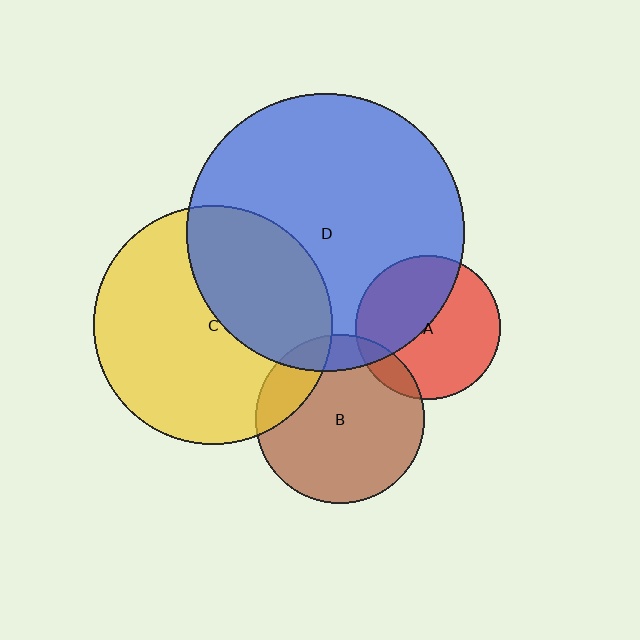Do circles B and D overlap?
Yes.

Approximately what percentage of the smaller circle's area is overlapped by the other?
Approximately 15%.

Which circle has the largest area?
Circle D (blue).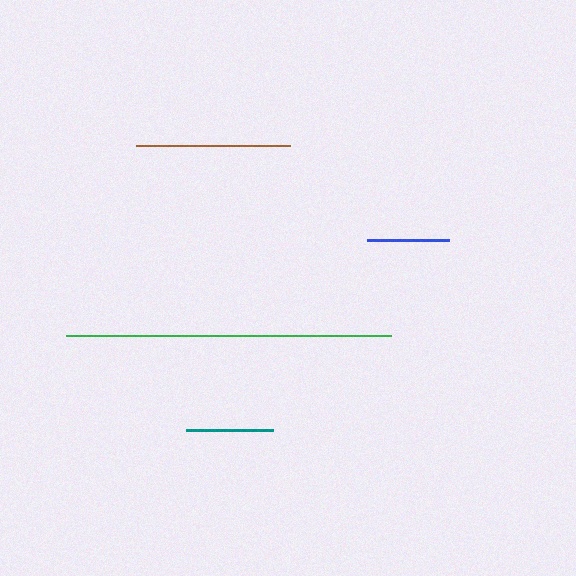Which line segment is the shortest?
The blue line is the shortest at approximately 82 pixels.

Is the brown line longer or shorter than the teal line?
The brown line is longer than the teal line.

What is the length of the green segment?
The green segment is approximately 324 pixels long.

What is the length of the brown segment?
The brown segment is approximately 154 pixels long.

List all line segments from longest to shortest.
From longest to shortest: green, brown, teal, blue.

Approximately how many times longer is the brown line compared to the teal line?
The brown line is approximately 1.8 times the length of the teal line.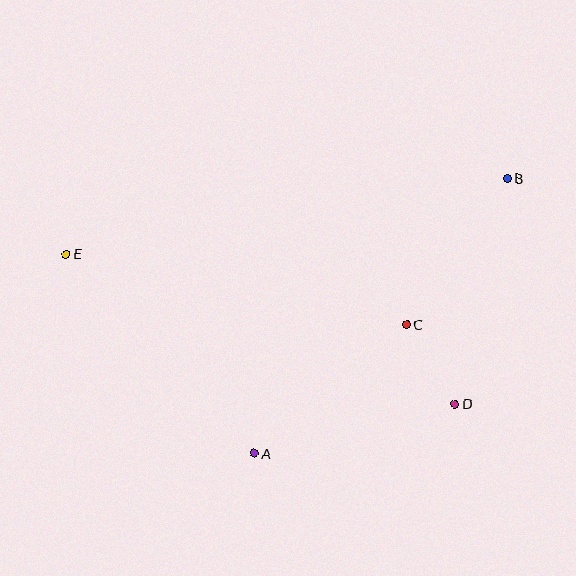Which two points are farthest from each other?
Points B and E are farthest from each other.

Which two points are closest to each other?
Points C and D are closest to each other.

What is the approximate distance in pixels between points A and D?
The distance between A and D is approximately 207 pixels.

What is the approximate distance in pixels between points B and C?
The distance between B and C is approximately 177 pixels.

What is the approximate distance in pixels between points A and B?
The distance between A and B is approximately 374 pixels.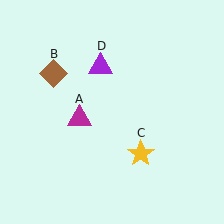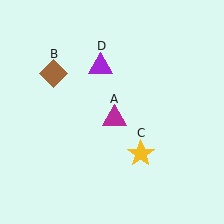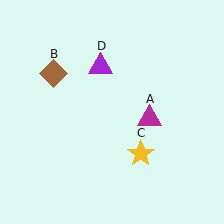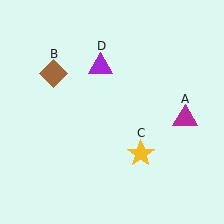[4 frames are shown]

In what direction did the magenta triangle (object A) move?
The magenta triangle (object A) moved right.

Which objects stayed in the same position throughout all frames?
Brown diamond (object B) and yellow star (object C) and purple triangle (object D) remained stationary.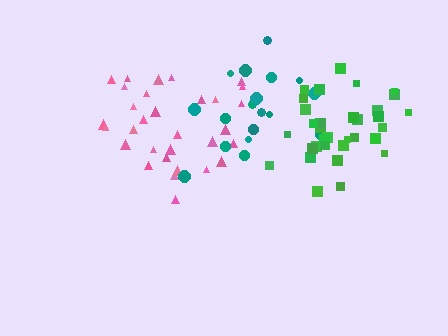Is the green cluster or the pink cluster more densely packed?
Green.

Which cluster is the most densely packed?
Green.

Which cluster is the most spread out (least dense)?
Teal.